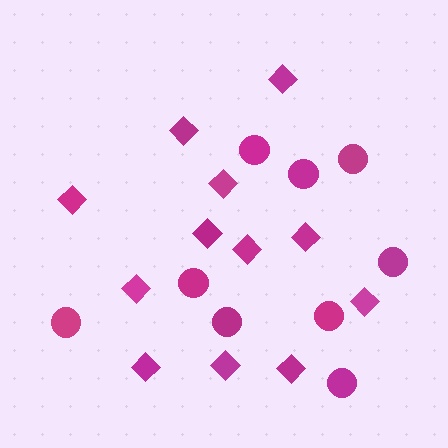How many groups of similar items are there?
There are 2 groups: one group of circles (9) and one group of diamonds (12).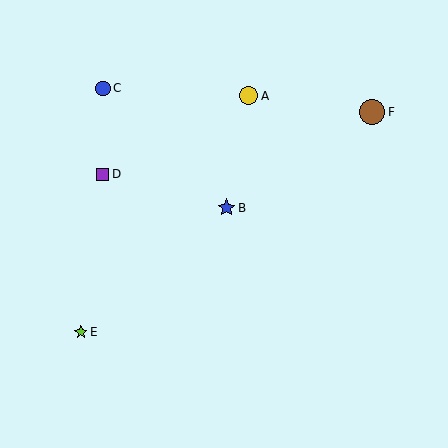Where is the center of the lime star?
The center of the lime star is at (81, 332).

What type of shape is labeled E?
Shape E is a lime star.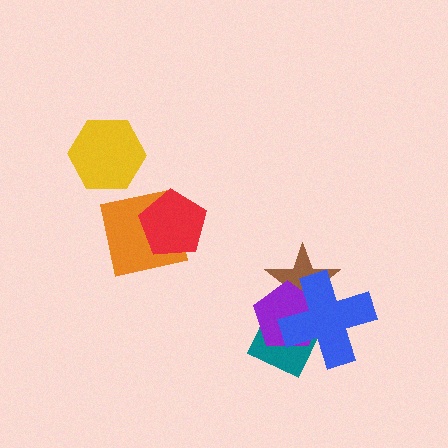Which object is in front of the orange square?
The red pentagon is in front of the orange square.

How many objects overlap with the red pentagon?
1 object overlaps with the red pentagon.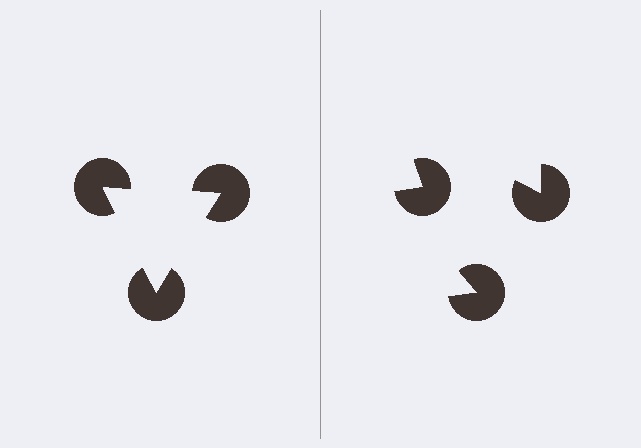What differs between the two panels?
The pac-man discs are positioned identically on both sides; only the wedge orientations differ. On the left they align to a triangle; on the right they are misaligned.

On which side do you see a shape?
An illusory triangle appears on the left side. On the right side the wedge cuts are rotated, so no coherent shape forms.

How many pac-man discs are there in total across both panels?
6 — 3 on each side.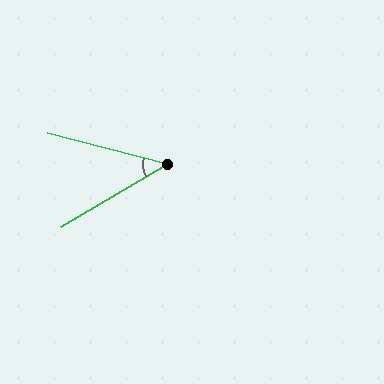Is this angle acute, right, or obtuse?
It is acute.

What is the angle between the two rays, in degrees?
Approximately 45 degrees.